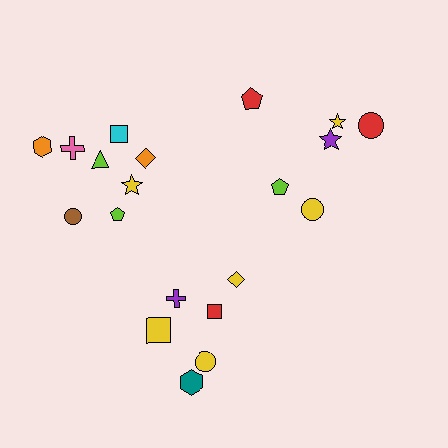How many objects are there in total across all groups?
There are 20 objects.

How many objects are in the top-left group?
There are 8 objects.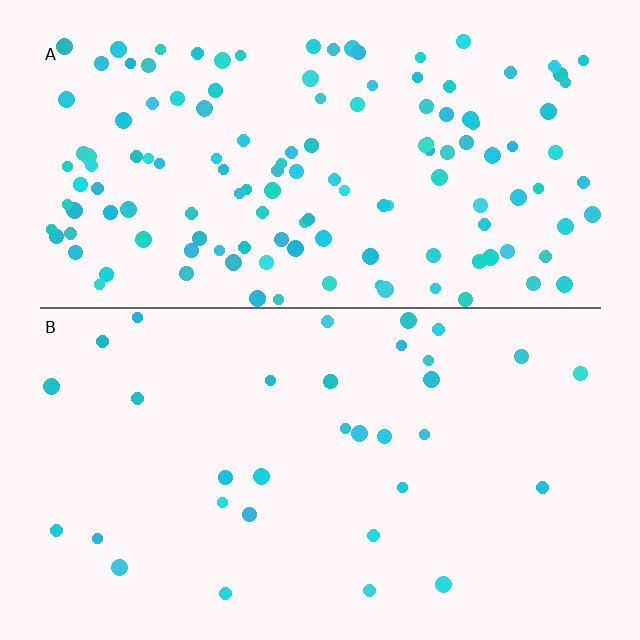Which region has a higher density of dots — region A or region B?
A (the top).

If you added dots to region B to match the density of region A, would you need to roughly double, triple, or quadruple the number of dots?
Approximately quadruple.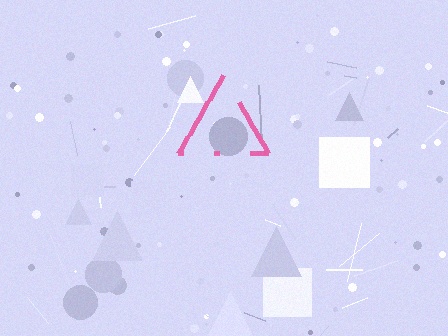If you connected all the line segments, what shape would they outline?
They would outline a triangle.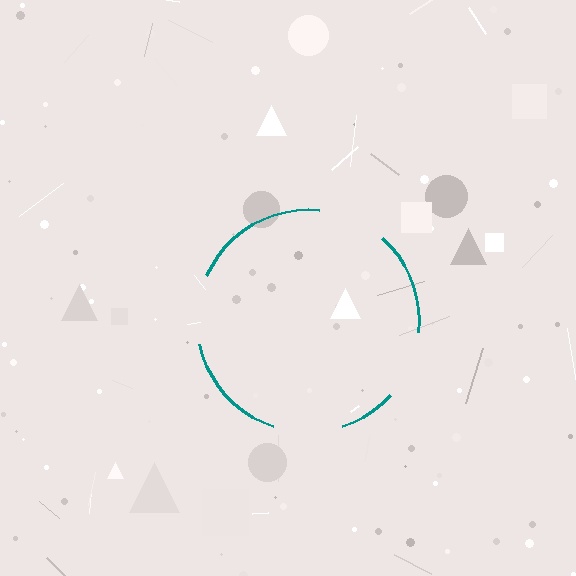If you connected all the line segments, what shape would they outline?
They would outline a circle.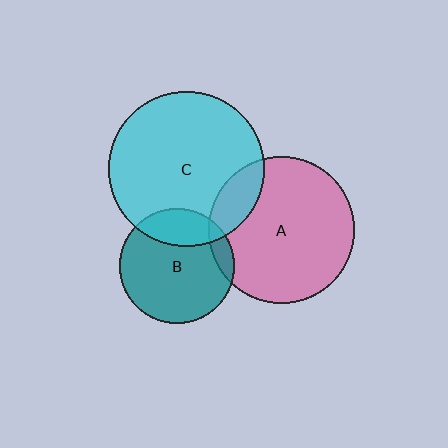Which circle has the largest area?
Circle C (cyan).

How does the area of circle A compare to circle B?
Approximately 1.6 times.